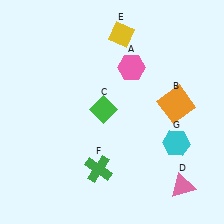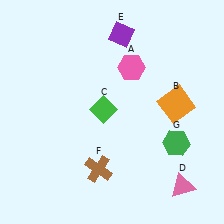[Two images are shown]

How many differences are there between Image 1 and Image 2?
There are 3 differences between the two images.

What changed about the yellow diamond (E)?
In Image 1, E is yellow. In Image 2, it changed to purple.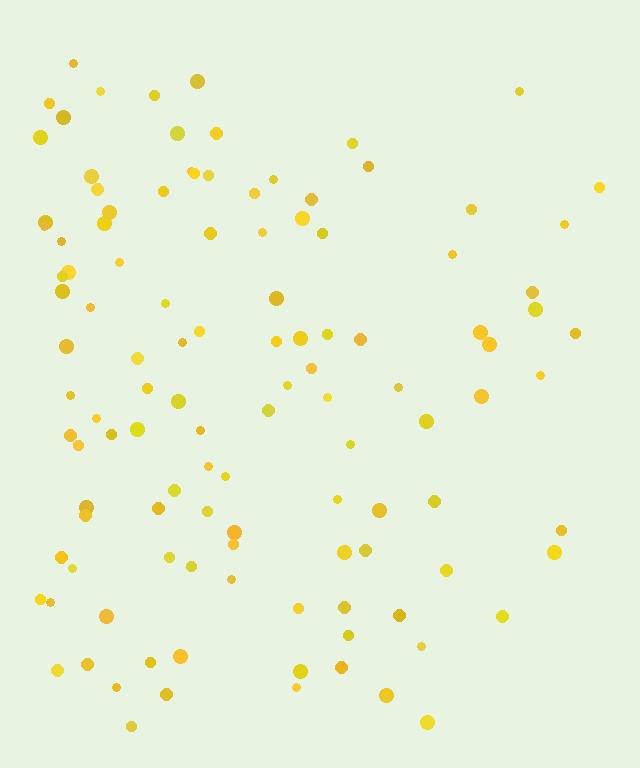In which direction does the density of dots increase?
From right to left, with the left side densest.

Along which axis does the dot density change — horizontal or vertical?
Horizontal.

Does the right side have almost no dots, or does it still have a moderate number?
Still a moderate number, just noticeably fewer than the left.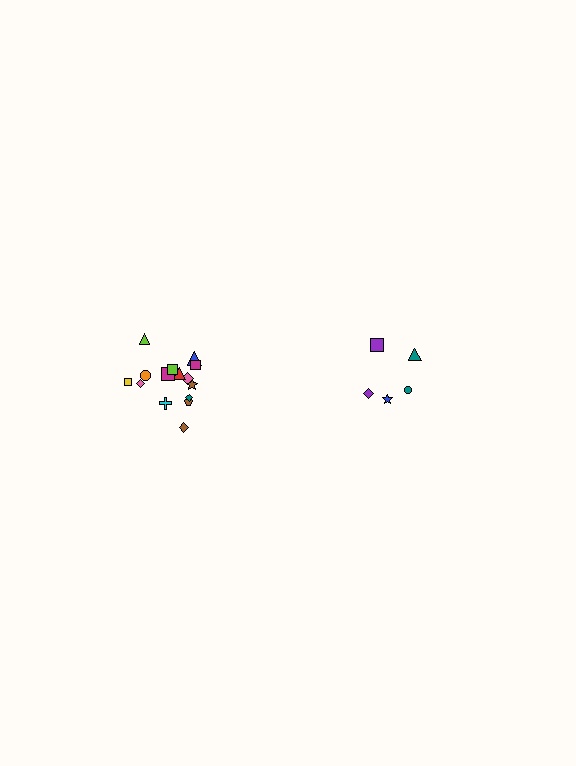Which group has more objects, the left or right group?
The left group.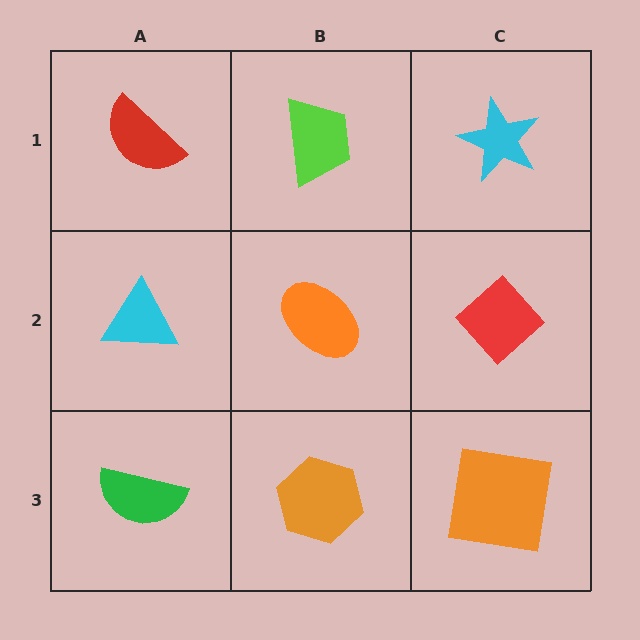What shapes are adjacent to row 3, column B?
An orange ellipse (row 2, column B), a green semicircle (row 3, column A), an orange square (row 3, column C).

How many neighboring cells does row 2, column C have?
3.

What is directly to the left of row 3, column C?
An orange hexagon.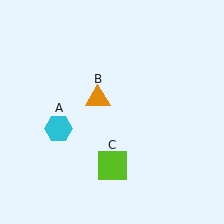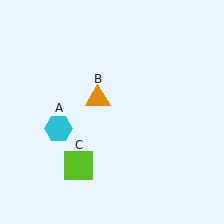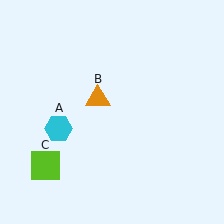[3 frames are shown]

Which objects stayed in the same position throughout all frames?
Cyan hexagon (object A) and orange triangle (object B) remained stationary.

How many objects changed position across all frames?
1 object changed position: lime square (object C).